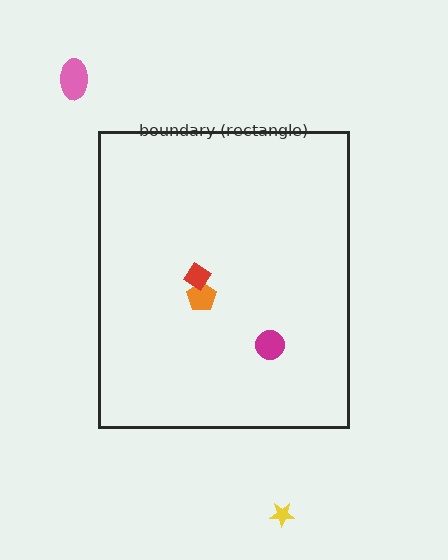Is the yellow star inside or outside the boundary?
Outside.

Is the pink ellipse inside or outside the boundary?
Outside.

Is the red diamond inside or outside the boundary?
Inside.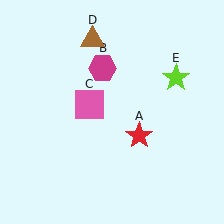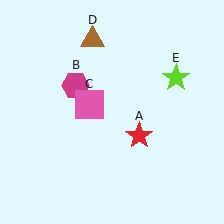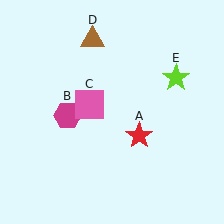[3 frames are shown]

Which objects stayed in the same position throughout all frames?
Red star (object A) and pink square (object C) and brown triangle (object D) and lime star (object E) remained stationary.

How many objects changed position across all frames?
1 object changed position: magenta hexagon (object B).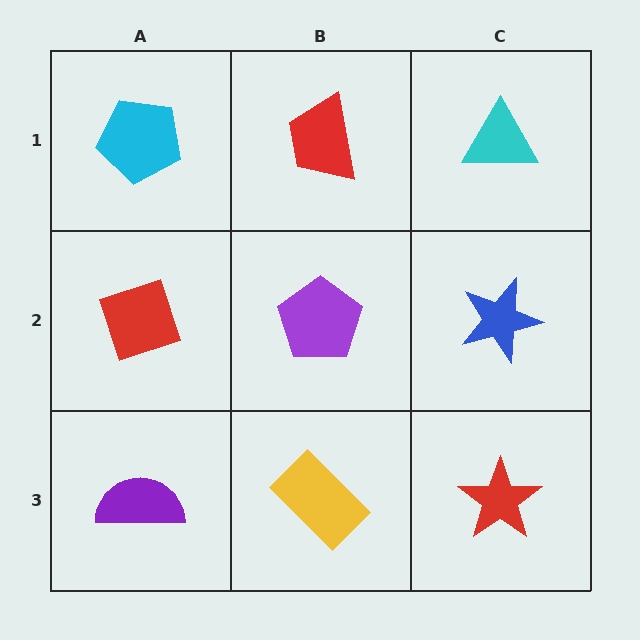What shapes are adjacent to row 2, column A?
A cyan pentagon (row 1, column A), a purple semicircle (row 3, column A), a purple pentagon (row 2, column B).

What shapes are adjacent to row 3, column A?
A red diamond (row 2, column A), a yellow rectangle (row 3, column B).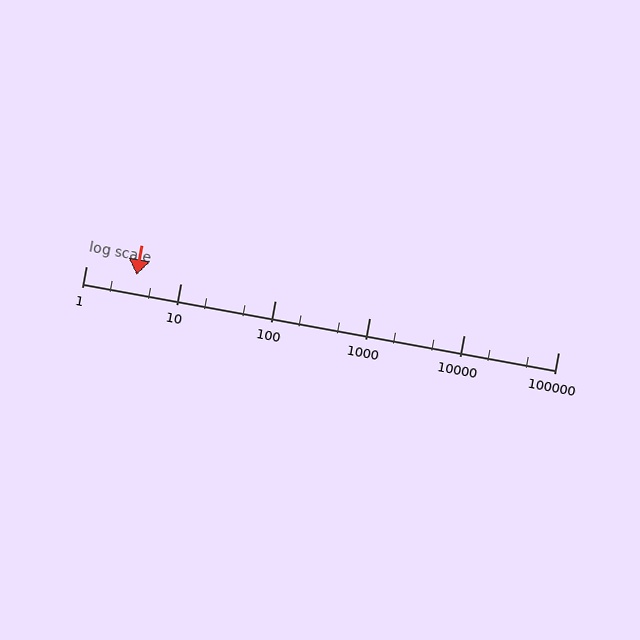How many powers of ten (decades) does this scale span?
The scale spans 5 decades, from 1 to 100000.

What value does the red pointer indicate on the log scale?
The pointer indicates approximately 3.4.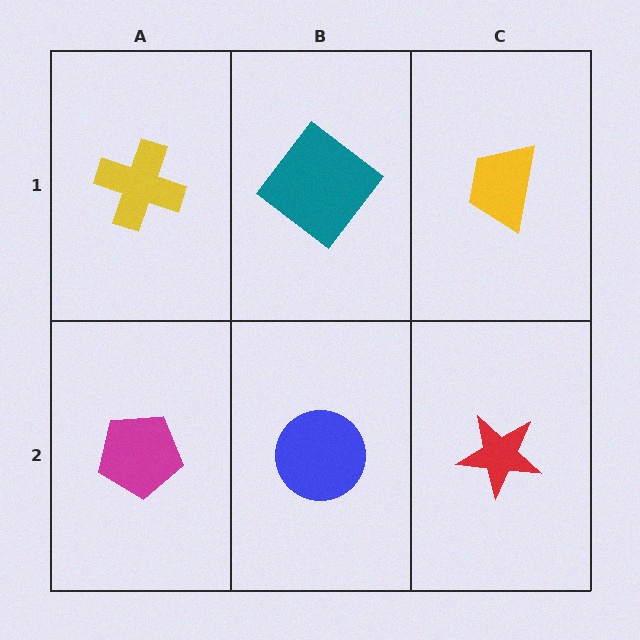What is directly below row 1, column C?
A red star.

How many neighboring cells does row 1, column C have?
2.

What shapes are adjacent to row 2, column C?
A yellow trapezoid (row 1, column C), a blue circle (row 2, column B).